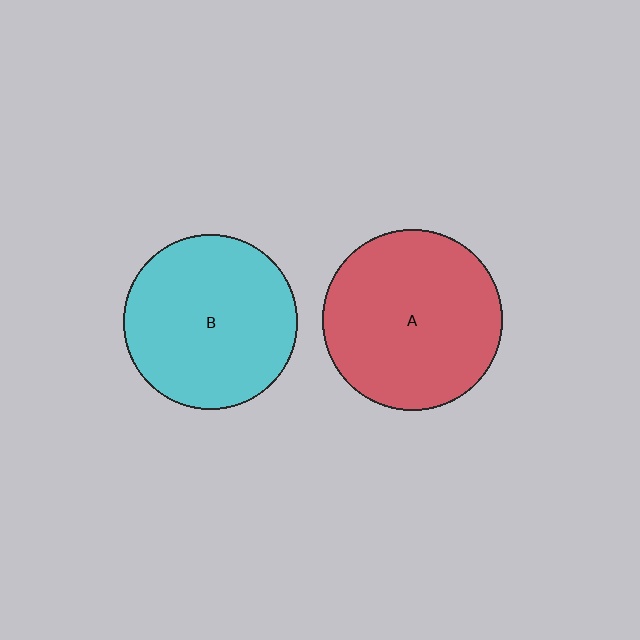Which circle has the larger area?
Circle A (red).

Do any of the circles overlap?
No, none of the circles overlap.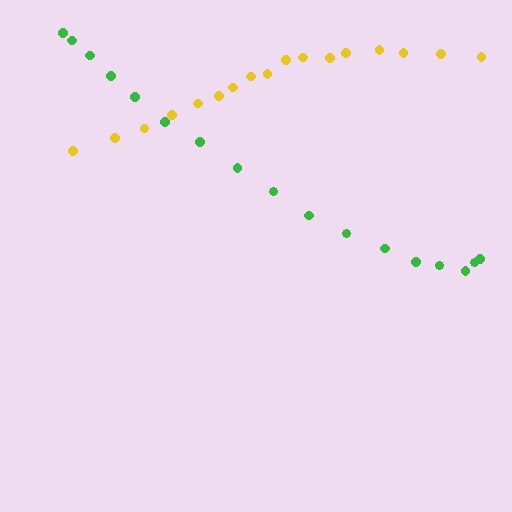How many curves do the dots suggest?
There are 2 distinct paths.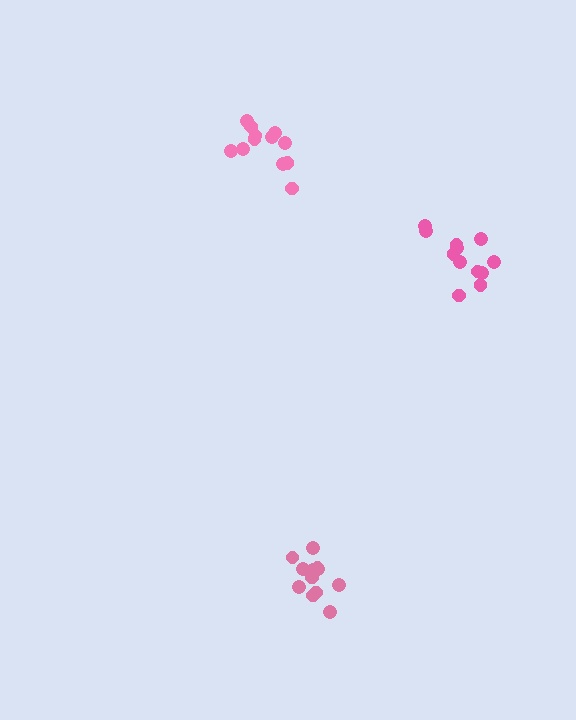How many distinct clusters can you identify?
There are 3 distinct clusters.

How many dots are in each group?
Group 1: 12 dots, Group 2: 12 dots, Group 3: 12 dots (36 total).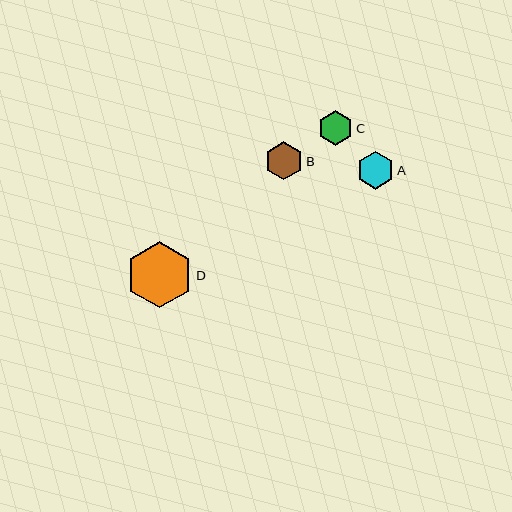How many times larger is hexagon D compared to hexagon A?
Hexagon D is approximately 1.8 times the size of hexagon A.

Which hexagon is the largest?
Hexagon D is the largest with a size of approximately 67 pixels.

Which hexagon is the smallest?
Hexagon C is the smallest with a size of approximately 35 pixels.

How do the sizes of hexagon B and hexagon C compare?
Hexagon B and hexagon C are approximately the same size.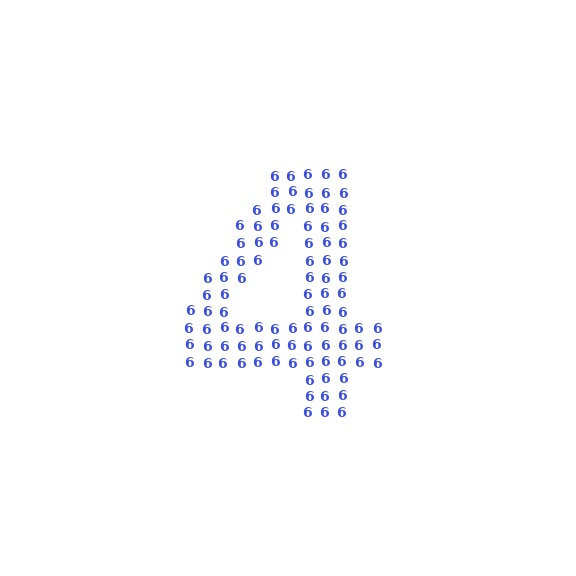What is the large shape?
The large shape is the digit 4.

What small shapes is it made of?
It is made of small digit 6's.